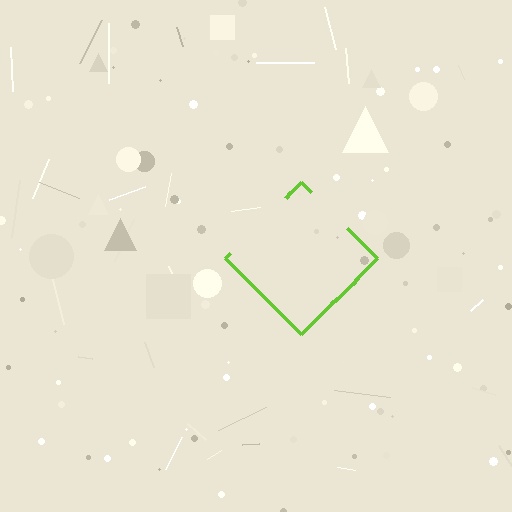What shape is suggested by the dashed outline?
The dashed outline suggests a diamond.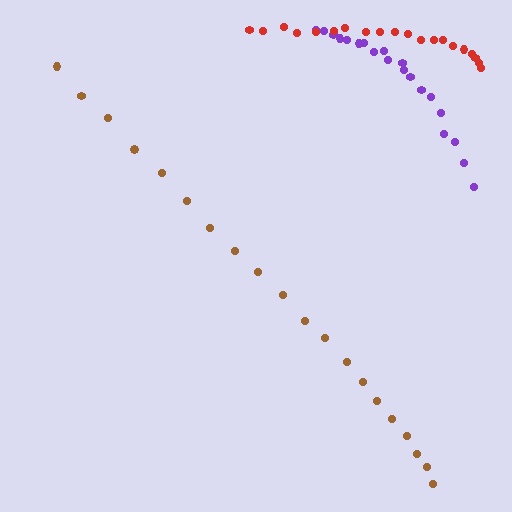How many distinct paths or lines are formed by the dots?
There are 3 distinct paths.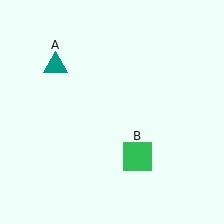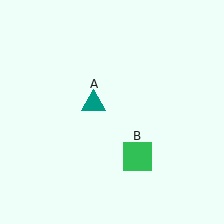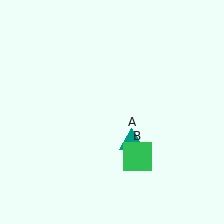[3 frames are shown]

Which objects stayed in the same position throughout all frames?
Green square (object B) remained stationary.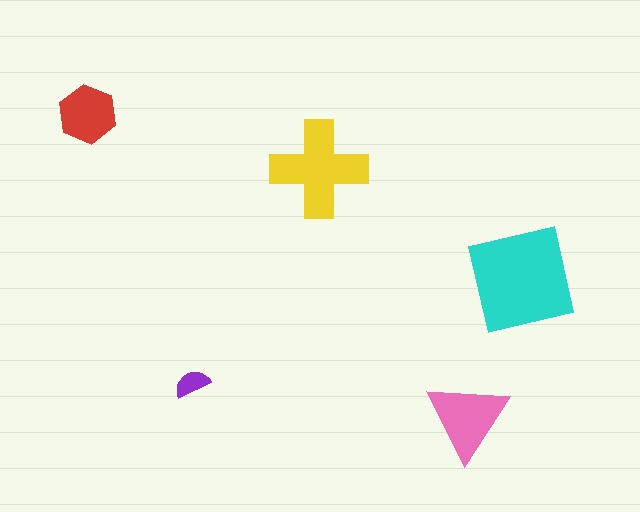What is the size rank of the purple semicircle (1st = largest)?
5th.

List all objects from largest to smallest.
The cyan square, the yellow cross, the pink triangle, the red hexagon, the purple semicircle.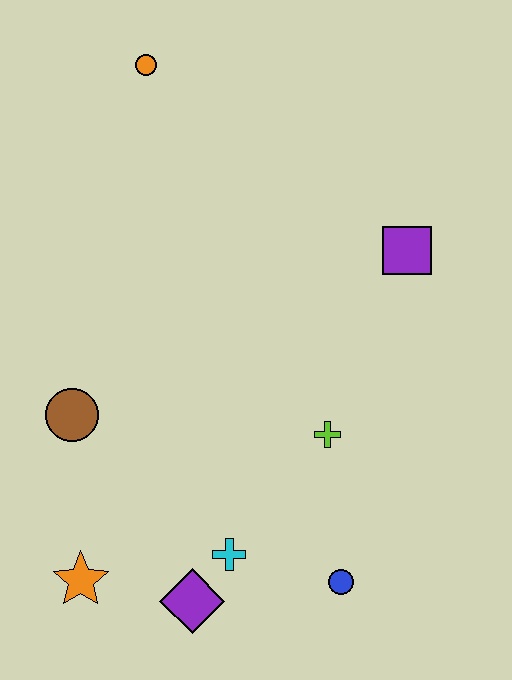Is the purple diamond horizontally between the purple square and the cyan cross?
No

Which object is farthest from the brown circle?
The purple square is farthest from the brown circle.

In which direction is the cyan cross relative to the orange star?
The cyan cross is to the right of the orange star.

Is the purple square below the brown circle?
No